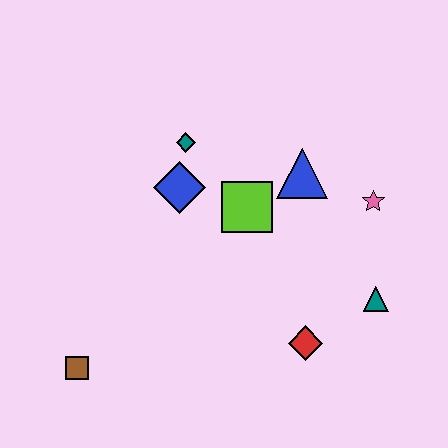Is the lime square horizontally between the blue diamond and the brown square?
No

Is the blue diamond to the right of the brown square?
Yes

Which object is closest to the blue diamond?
The teal diamond is closest to the blue diamond.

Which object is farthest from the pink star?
The brown square is farthest from the pink star.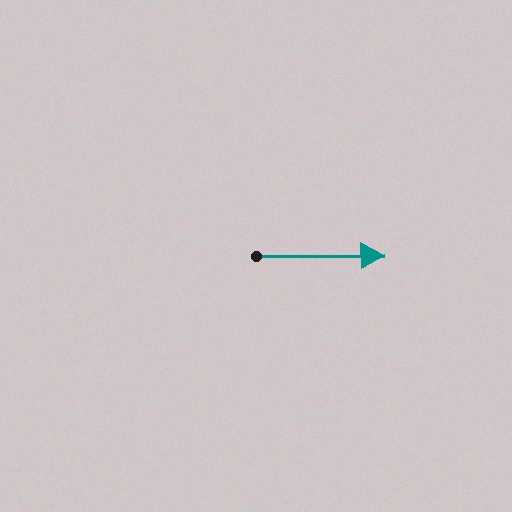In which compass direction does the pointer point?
East.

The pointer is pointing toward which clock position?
Roughly 3 o'clock.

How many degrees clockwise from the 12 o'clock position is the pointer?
Approximately 90 degrees.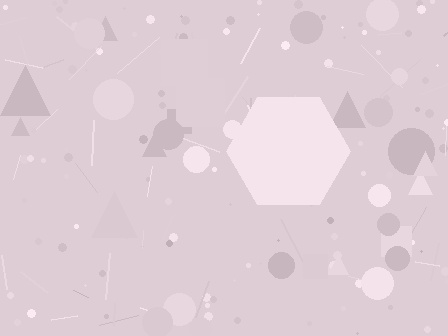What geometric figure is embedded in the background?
A hexagon is embedded in the background.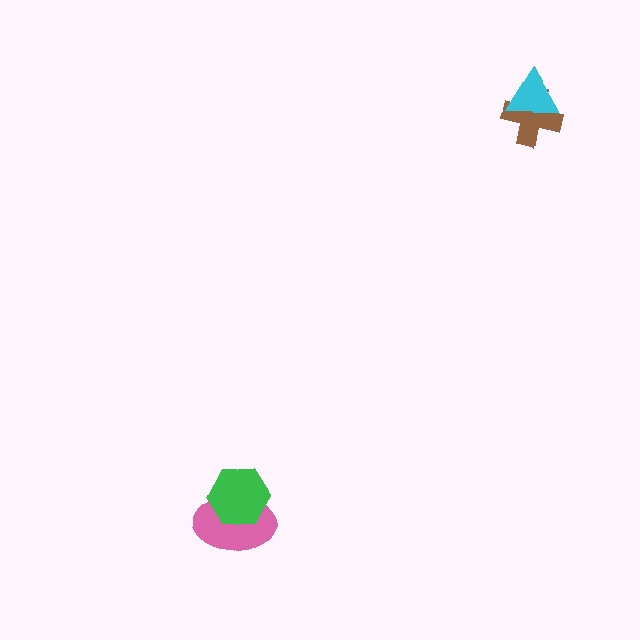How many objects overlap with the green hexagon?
1 object overlaps with the green hexagon.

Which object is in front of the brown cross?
The cyan triangle is in front of the brown cross.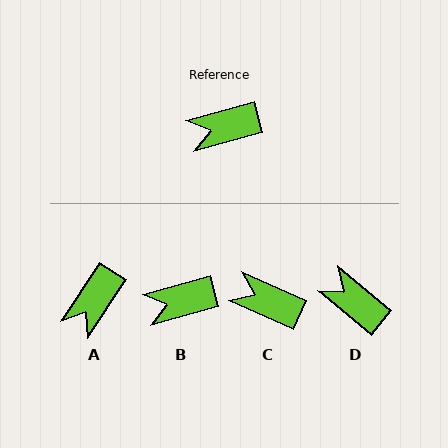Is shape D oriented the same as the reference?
No, it is off by about 55 degrees.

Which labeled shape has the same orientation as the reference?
B.